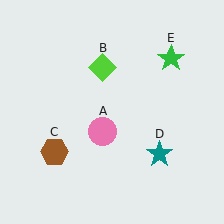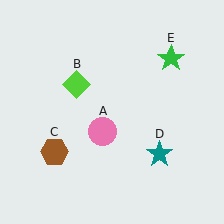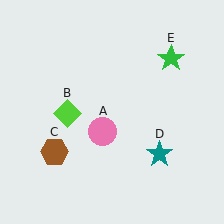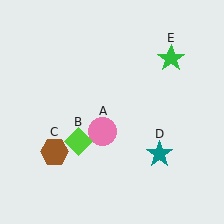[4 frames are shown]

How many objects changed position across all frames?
1 object changed position: lime diamond (object B).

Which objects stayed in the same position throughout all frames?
Pink circle (object A) and brown hexagon (object C) and teal star (object D) and green star (object E) remained stationary.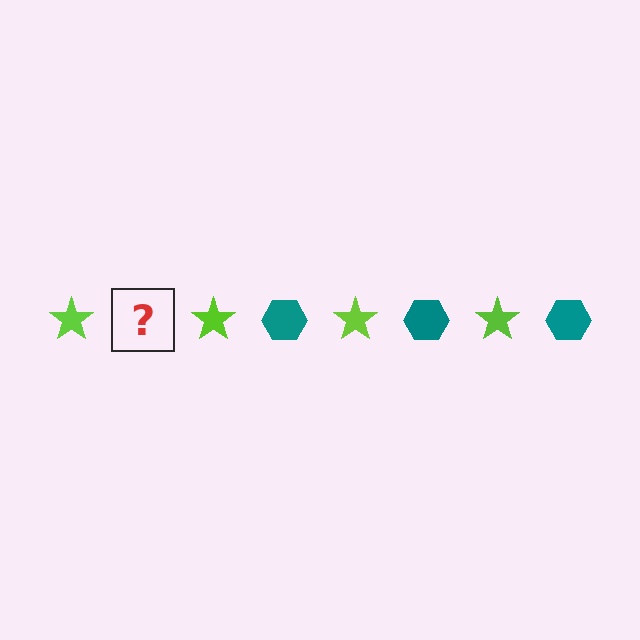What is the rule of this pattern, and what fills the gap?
The rule is that the pattern alternates between lime star and teal hexagon. The gap should be filled with a teal hexagon.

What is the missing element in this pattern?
The missing element is a teal hexagon.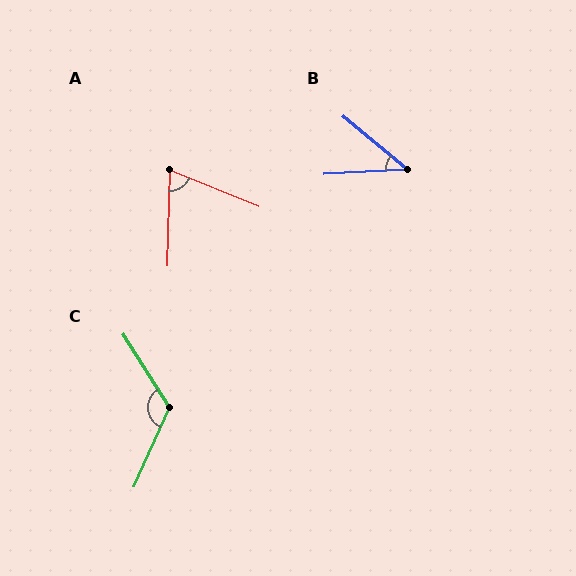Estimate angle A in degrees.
Approximately 70 degrees.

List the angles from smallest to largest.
B (43°), A (70°), C (123°).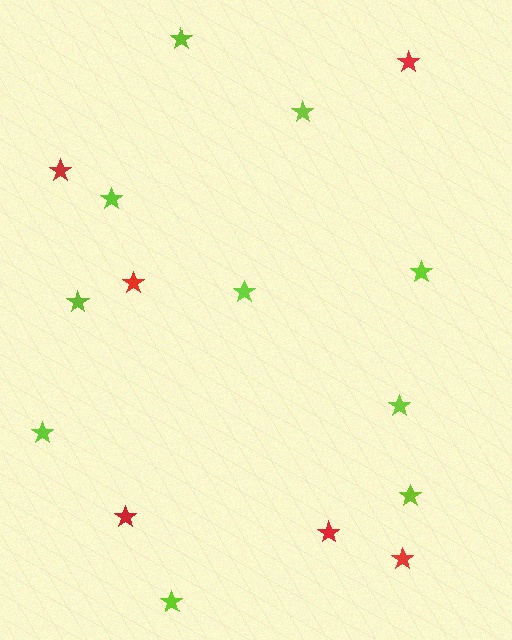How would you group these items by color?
There are 2 groups: one group of red stars (6) and one group of lime stars (10).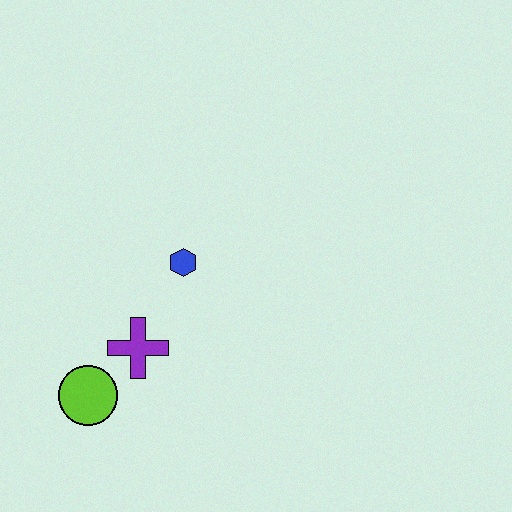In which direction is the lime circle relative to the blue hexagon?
The lime circle is below the blue hexagon.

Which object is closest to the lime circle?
The purple cross is closest to the lime circle.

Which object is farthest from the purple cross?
The blue hexagon is farthest from the purple cross.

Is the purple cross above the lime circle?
Yes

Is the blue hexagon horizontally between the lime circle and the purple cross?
No